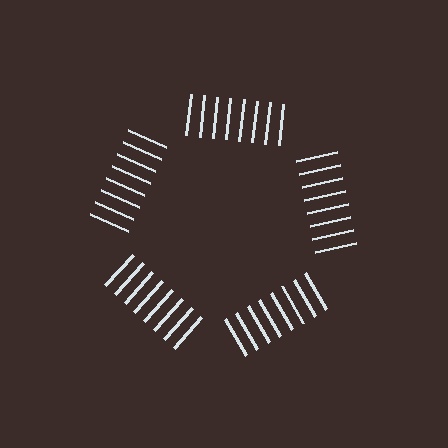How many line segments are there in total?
40 — 8 along each of the 5 edges.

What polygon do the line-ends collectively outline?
An illusory pentagon — the line segments terminate on its edges but no continuous stroke is drawn.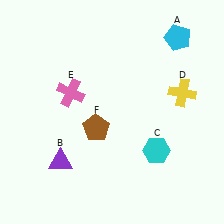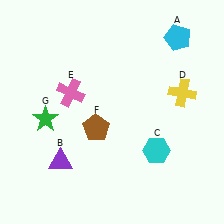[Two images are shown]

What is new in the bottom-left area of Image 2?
A green star (G) was added in the bottom-left area of Image 2.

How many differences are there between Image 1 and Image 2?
There is 1 difference between the two images.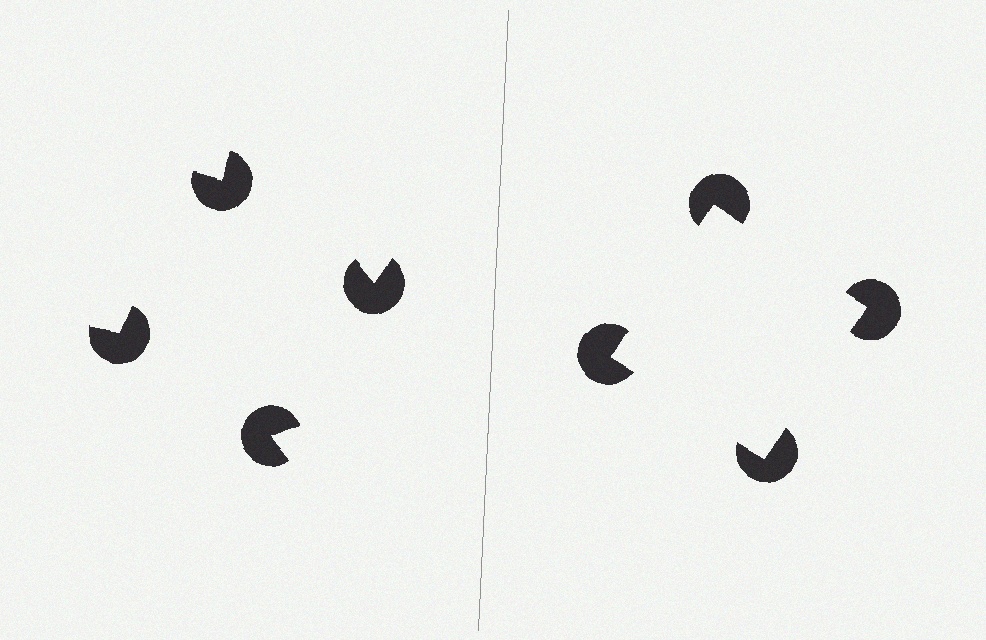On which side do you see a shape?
An illusory square appears on the right side. On the left side the wedge cuts are rotated, so no coherent shape forms.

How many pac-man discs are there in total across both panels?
8 — 4 on each side.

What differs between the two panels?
The pac-man discs are positioned identically on both sides; only the wedge orientations differ. On the right they align to a square; on the left they are misaligned.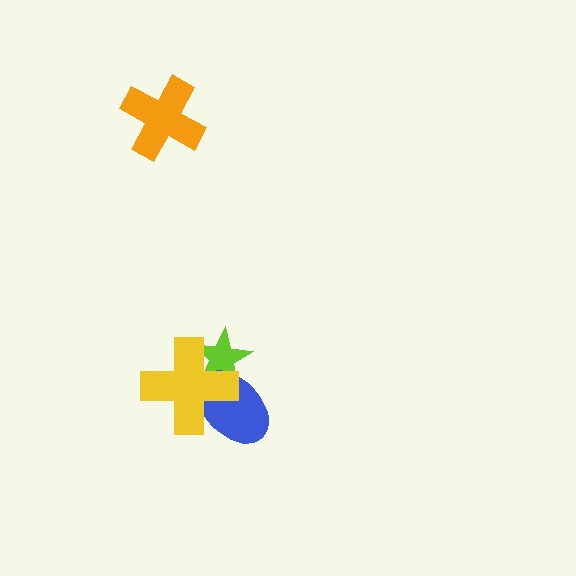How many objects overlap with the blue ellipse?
2 objects overlap with the blue ellipse.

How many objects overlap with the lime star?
2 objects overlap with the lime star.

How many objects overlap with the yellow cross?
2 objects overlap with the yellow cross.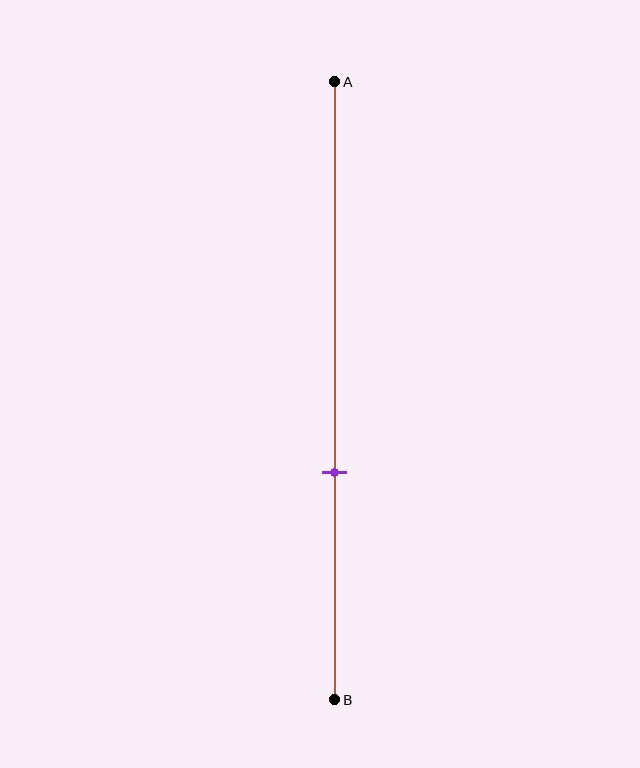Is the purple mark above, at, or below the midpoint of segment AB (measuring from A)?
The purple mark is below the midpoint of segment AB.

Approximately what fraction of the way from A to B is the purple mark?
The purple mark is approximately 65% of the way from A to B.